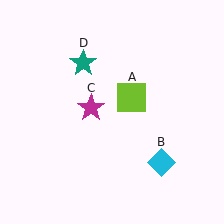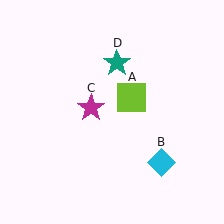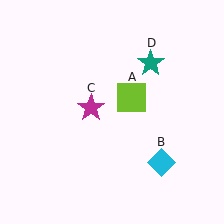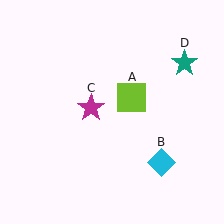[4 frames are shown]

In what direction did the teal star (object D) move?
The teal star (object D) moved right.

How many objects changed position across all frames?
1 object changed position: teal star (object D).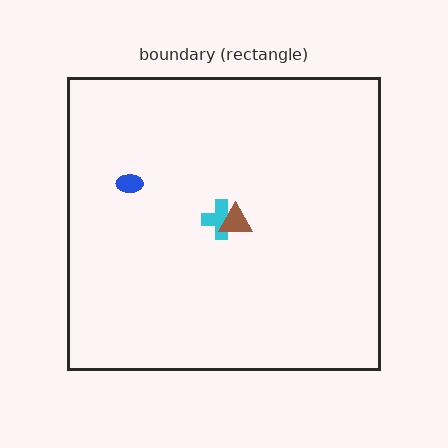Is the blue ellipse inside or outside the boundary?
Inside.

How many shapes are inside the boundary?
3 inside, 0 outside.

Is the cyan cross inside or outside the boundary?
Inside.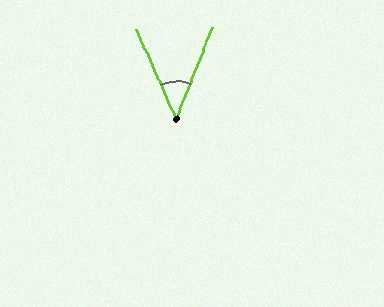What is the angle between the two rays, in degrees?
Approximately 46 degrees.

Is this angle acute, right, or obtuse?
It is acute.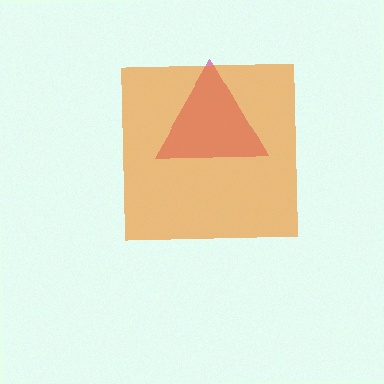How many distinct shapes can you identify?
There are 2 distinct shapes: a magenta triangle, an orange square.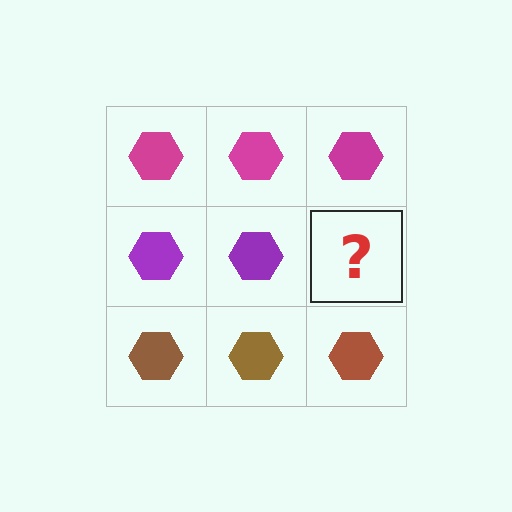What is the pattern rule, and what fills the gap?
The rule is that each row has a consistent color. The gap should be filled with a purple hexagon.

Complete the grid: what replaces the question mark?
The question mark should be replaced with a purple hexagon.